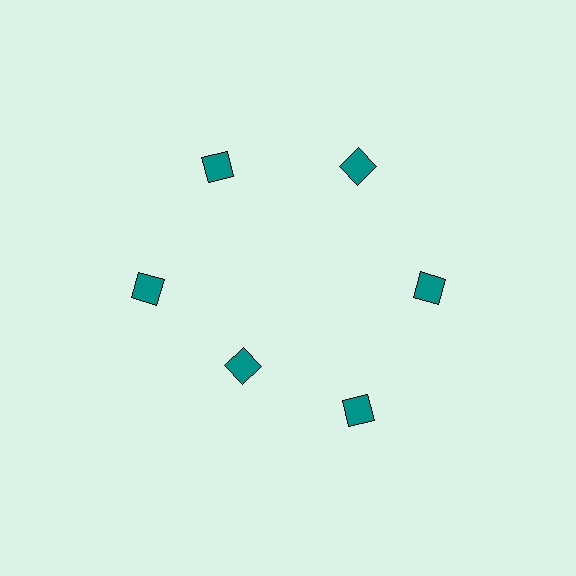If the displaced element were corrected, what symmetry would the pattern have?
It would have 6-fold rotational symmetry — the pattern would map onto itself every 60 degrees.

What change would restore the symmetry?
The symmetry would be restored by moving it outward, back onto the ring so that all 6 diamonds sit at equal angles and equal distance from the center.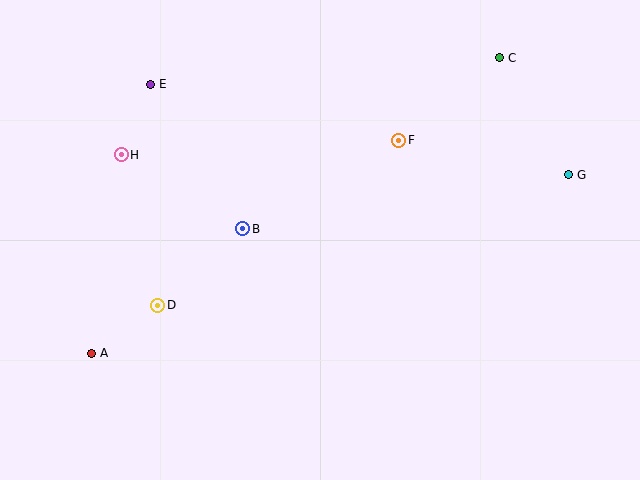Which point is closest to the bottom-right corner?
Point G is closest to the bottom-right corner.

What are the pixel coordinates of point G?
Point G is at (568, 175).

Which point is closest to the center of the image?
Point B at (243, 229) is closest to the center.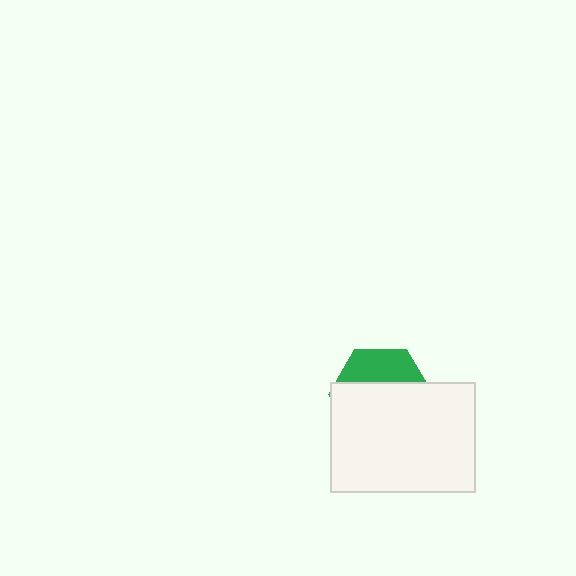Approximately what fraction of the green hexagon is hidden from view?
Roughly 68% of the green hexagon is hidden behind the white rectangle.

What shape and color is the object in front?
The object in front is a white rectangle.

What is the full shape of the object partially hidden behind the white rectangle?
The partially hidden object is a green hexagon.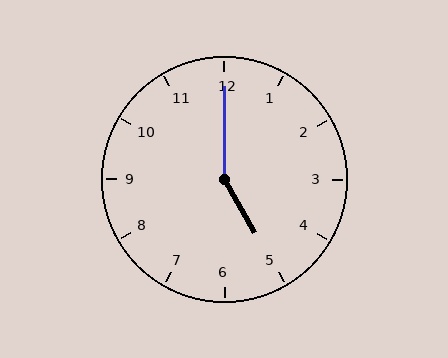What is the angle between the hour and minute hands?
Approximately 150 degrees.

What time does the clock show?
5:00.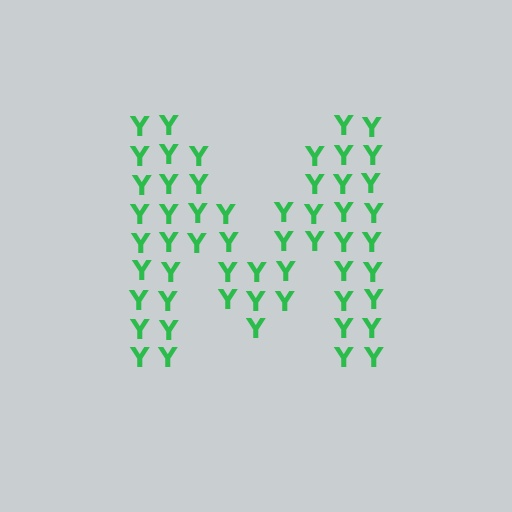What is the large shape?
The large shape is the letter M.